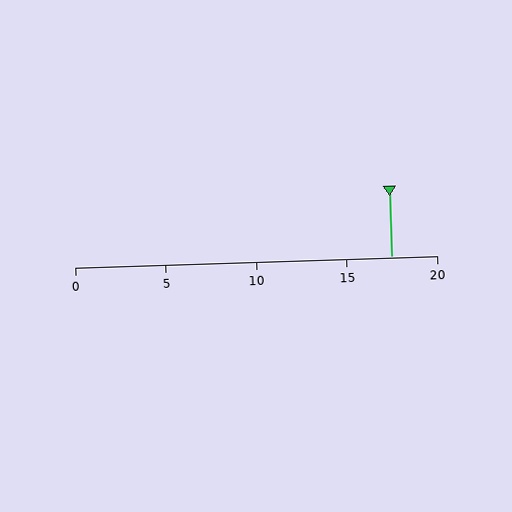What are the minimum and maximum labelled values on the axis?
The axis runs from 0 to 20.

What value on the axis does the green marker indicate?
The marker indicates approximately 17.5.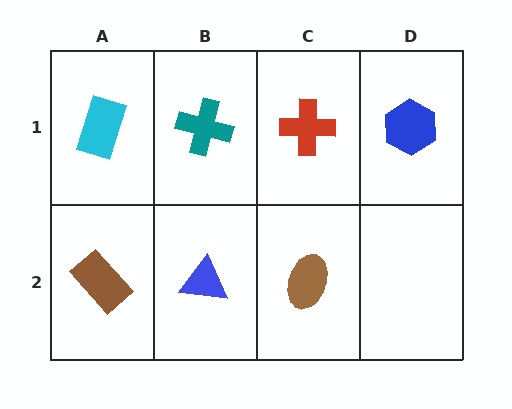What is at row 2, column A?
A brown rectangle.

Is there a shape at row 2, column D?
No, that cell is empty.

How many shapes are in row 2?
3 shapes.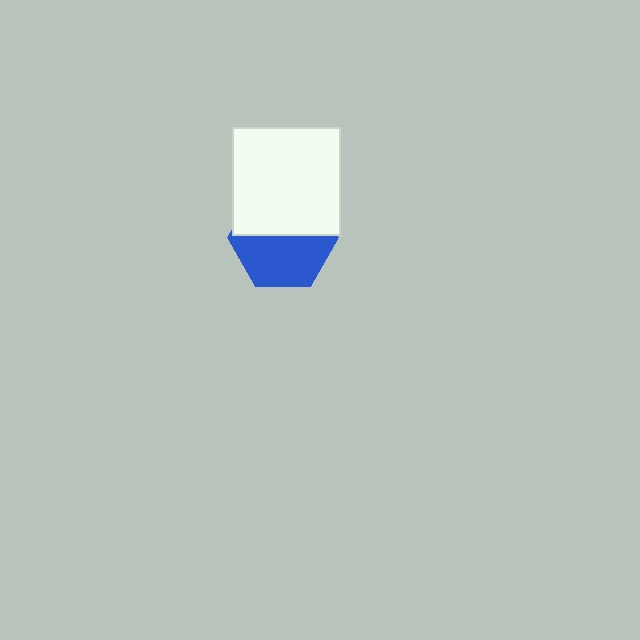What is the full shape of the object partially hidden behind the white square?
The partially hidden object is a blue hexagon.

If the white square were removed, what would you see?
You would see the complete blue hexagon.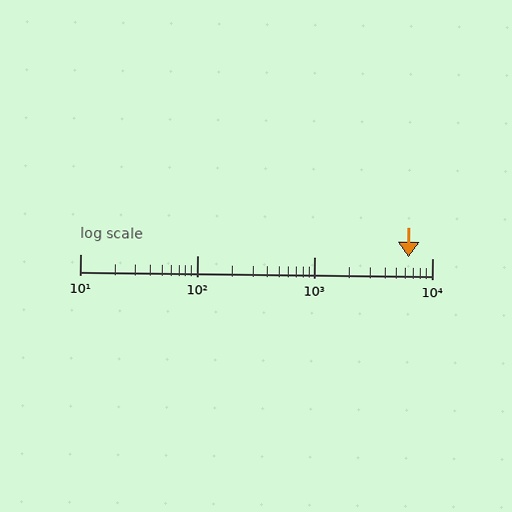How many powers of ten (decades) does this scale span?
The scale spans 3 decades, from 10 to 10000.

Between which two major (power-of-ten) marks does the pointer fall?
The pointer is between 1000 and 10000.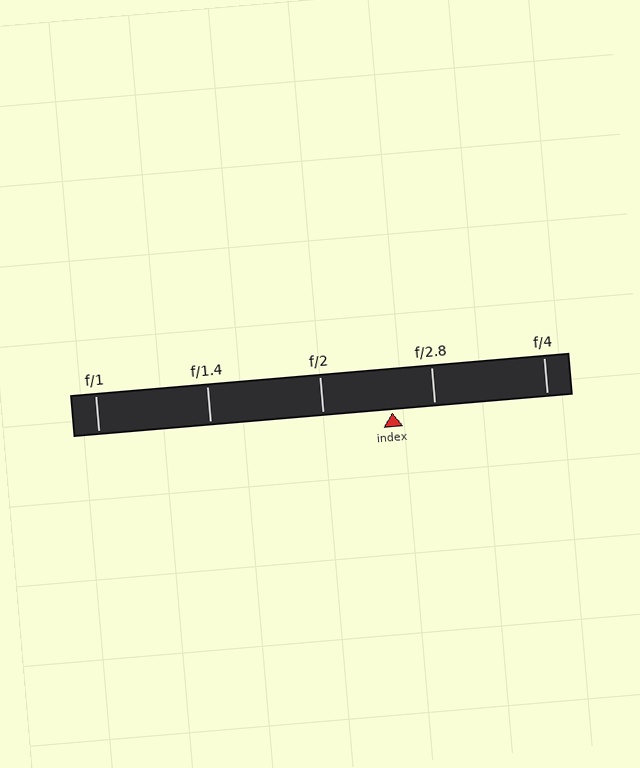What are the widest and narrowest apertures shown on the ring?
The widest aperture shown is f/1 and the narrowest is f/4.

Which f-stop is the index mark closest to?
The index mark is closest to f/2.8.